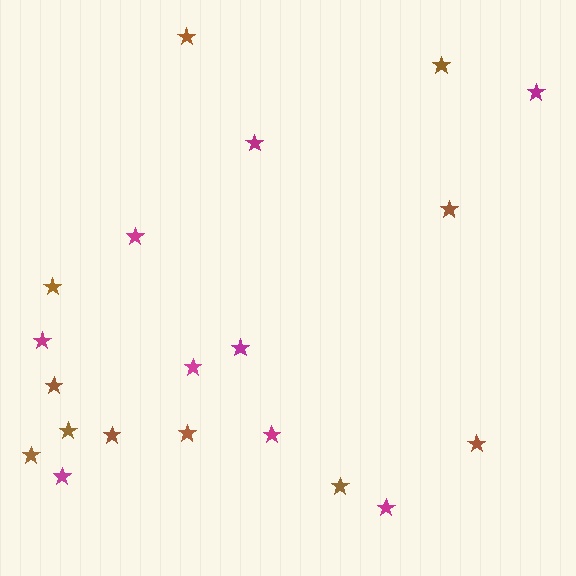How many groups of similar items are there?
There are 2 groups: one group of magenta stars (9) and one group of brown stars (11).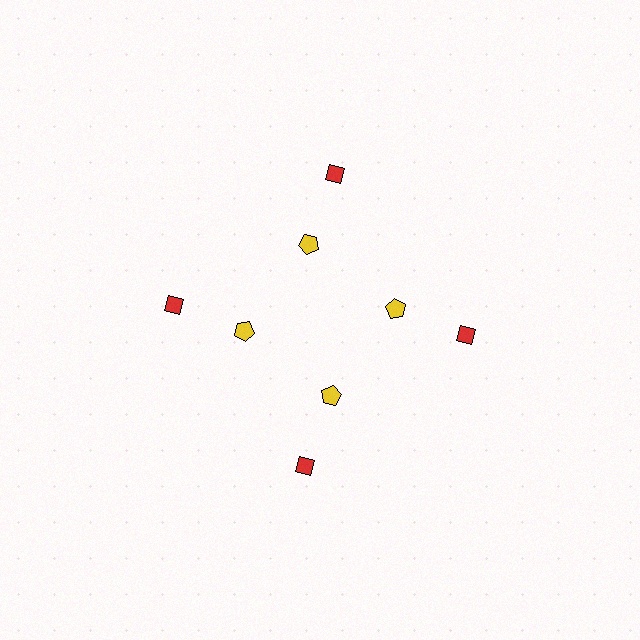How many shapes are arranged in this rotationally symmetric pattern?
There are 8 shapes, arranged in 4 groups of 2.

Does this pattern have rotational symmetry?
Yes, this pattern has 4-fold rotational symmetry. It looks the same after rotating 90 degrees around the center.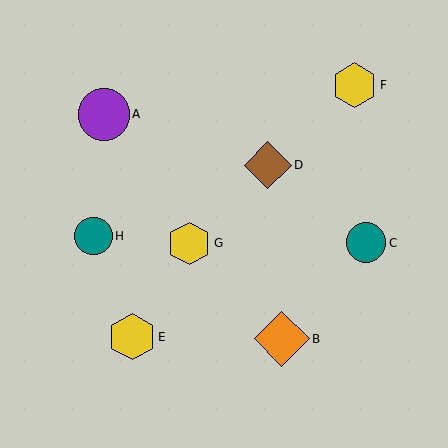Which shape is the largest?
The orange diamond (labeled B) is the largest.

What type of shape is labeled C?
Shape C is a teal circle.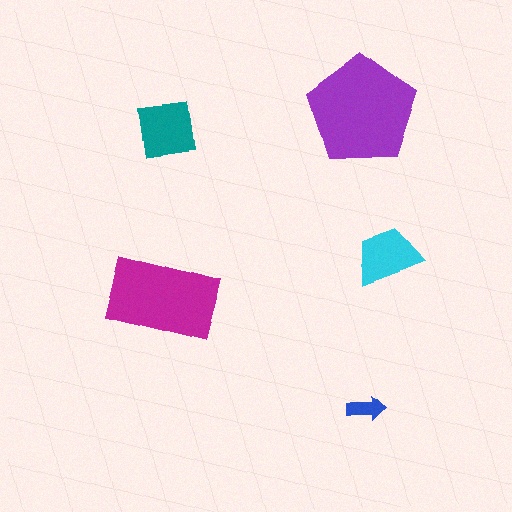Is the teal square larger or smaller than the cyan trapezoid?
Larger.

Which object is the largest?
The purple pentagon.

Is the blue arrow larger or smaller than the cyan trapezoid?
Smaller.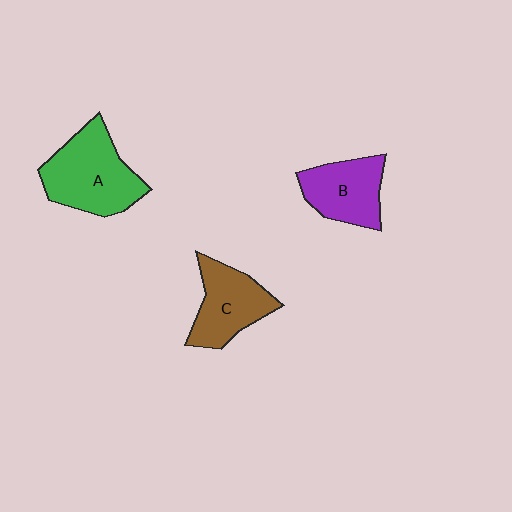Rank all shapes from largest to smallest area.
From largest to smallest: A (green), C (brown), B (purple).